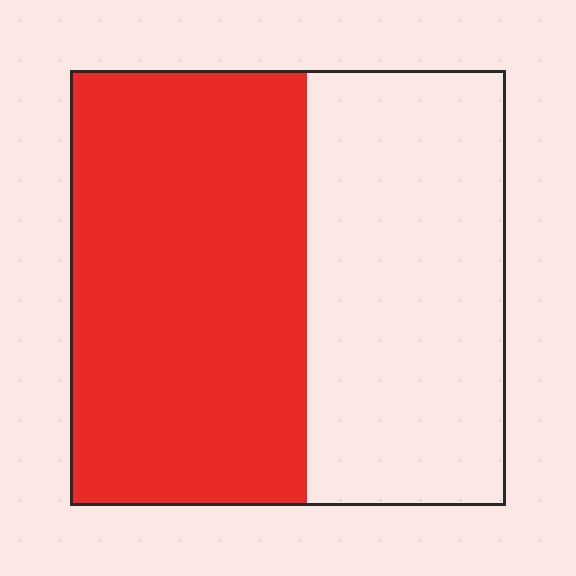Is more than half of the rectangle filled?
Yes.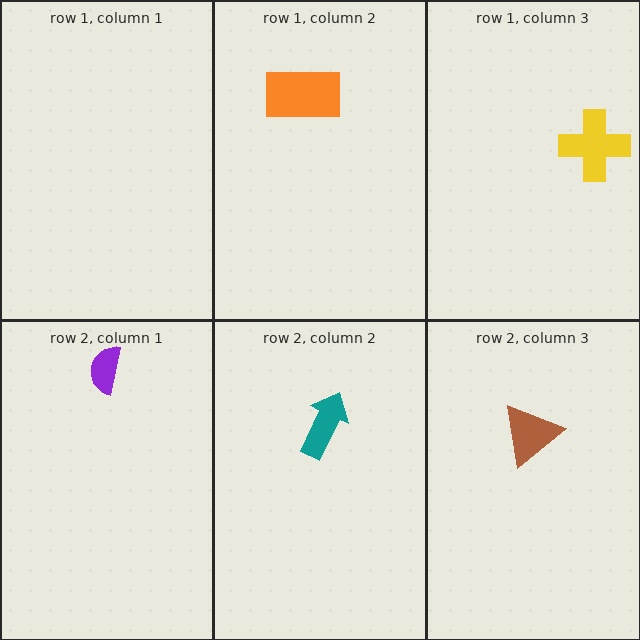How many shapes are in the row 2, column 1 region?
1.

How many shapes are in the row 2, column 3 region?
1.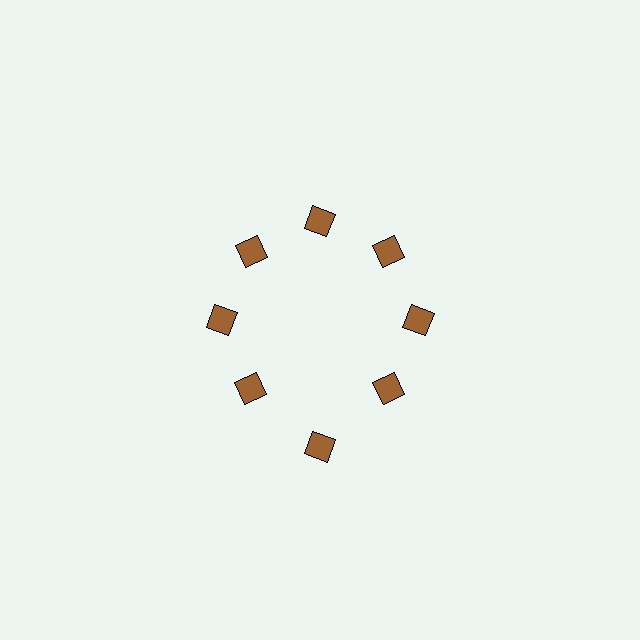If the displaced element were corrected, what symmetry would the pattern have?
It would have 8-fold rotational symmetry — the pattern would map onto itself every 45 degrees.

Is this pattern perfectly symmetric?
No. The 8 brown diamonds are arranged in a ring, but one element near the 6 o'clock position is pushed outward from the center, breaking the 8-fold rotational symmetry.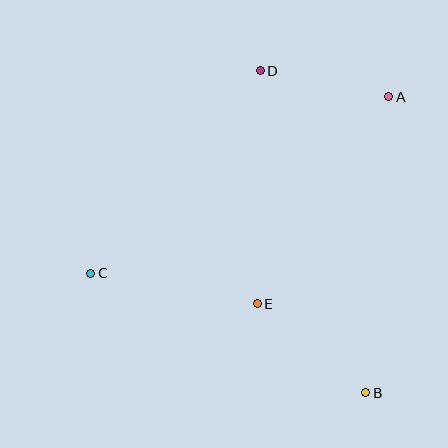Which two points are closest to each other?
Points A and D are closest to each other.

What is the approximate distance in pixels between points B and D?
The distance between B and D is approximately 339 pixels.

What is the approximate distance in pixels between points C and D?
The distance between C and D is approximately 264 pixels.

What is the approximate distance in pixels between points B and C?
The distance between B and C is approximately 300 pixels.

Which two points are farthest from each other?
Points A and C are farthest from each other.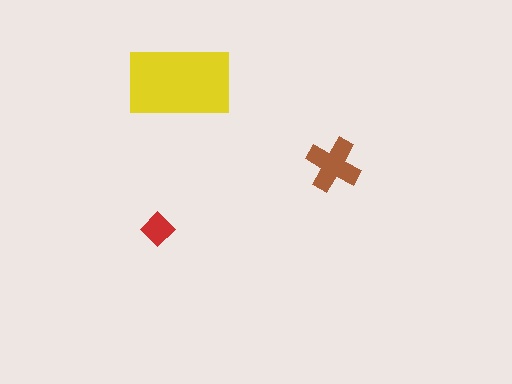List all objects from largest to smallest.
The yellow rectangle, the brown cross, the red diamond.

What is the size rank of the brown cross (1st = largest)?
2nd.